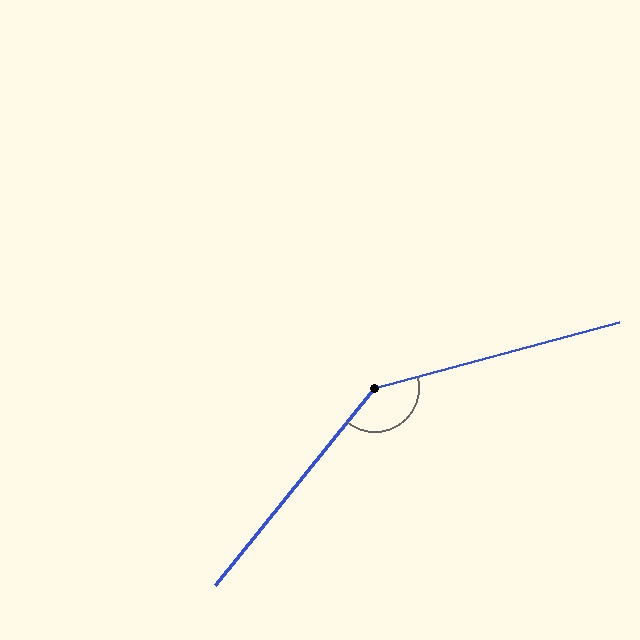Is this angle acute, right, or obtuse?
It is obtuse.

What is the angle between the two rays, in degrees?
Approximately 144 degrees.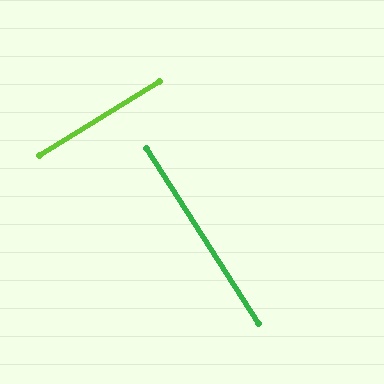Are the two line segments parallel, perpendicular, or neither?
Perpendicular — they meet at approximately 89°.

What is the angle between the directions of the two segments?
Approximately 89 degrees.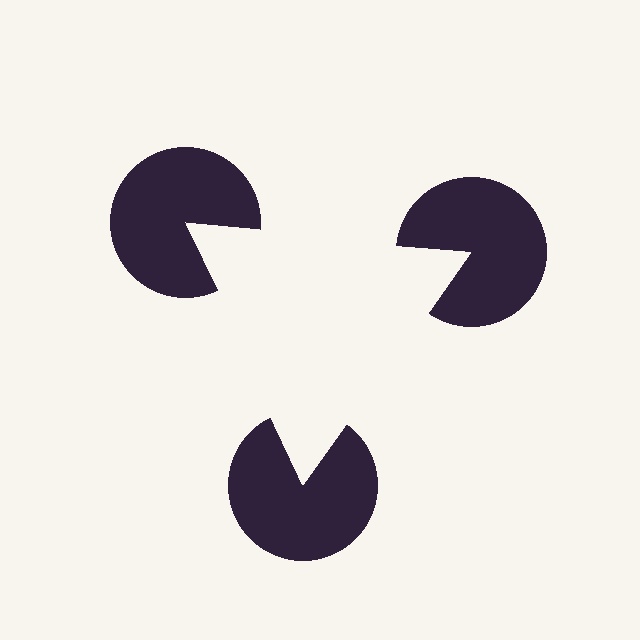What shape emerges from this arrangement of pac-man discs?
An illusory triangle — its edges are inferred from the aligned wedge cuts in the pac-man discs, not physically drawn.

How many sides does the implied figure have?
3 sides.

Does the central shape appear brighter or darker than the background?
It typically appears slightly brighter than the background, even though no actual brightness change is drawn.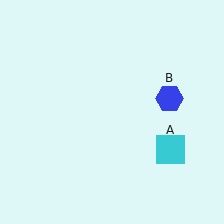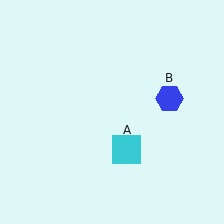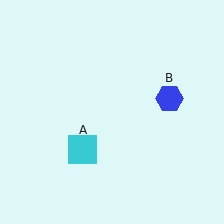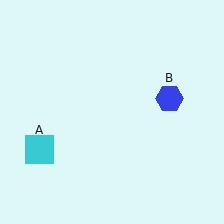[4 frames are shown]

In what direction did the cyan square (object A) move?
The cyan square (object A) moved left.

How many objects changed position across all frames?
1 object changed position: cyan square (object A).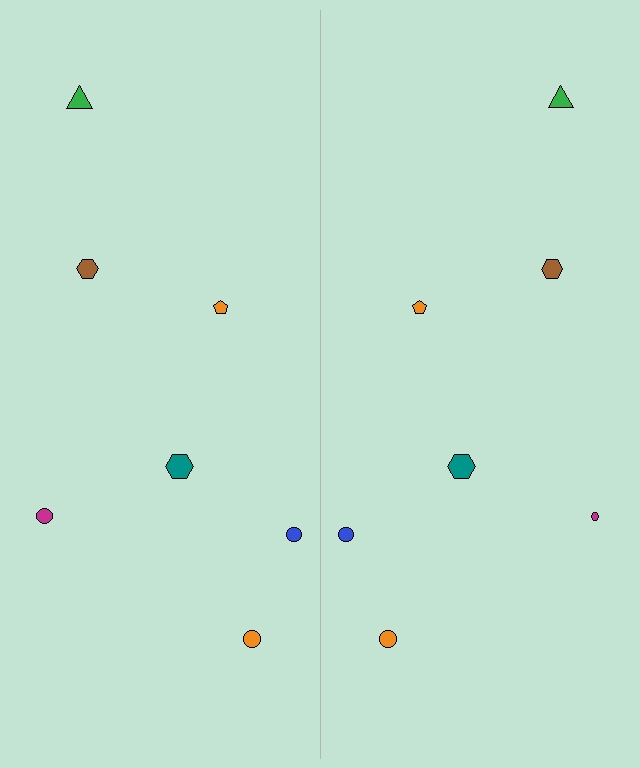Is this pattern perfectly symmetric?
No, the pattern is not perfectly symmetric. The magenta circle on the right side has a different size than its mirror counterpart.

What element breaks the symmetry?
The magenta circle on the right side has a different size than its mirror counterpart.